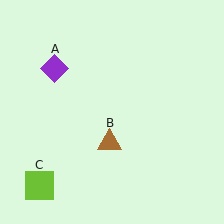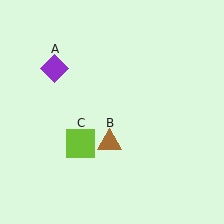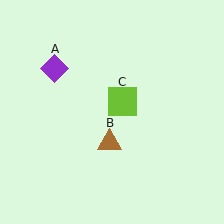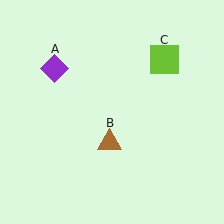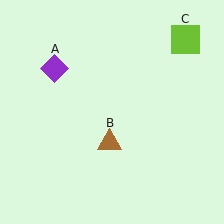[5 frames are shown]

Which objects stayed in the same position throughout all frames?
Purple diamond (object A) and brown triangle (object B) remained stationary.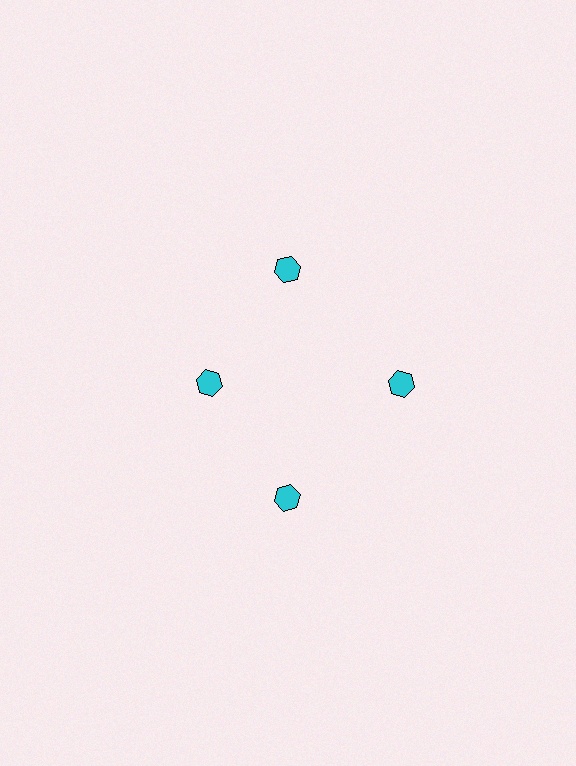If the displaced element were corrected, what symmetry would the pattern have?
It would have 4-fold rotational symmetry — the pattern would map onto itself every 90 degrees.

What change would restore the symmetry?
The symmetry would be restored by moving it outward, back onto the ring so that all 4 hexagons sit at equal angles and equal distance from the center.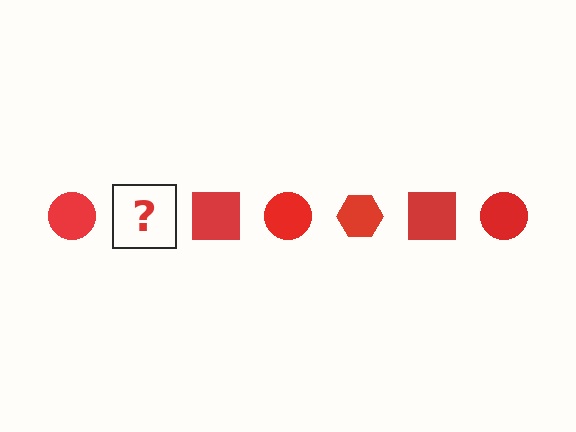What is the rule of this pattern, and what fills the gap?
The rule is that the pattern cycles through circle, hexagon, square shapes in red. The gap should be filled with a red hexagon.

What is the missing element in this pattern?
The missing element is a red hexagon.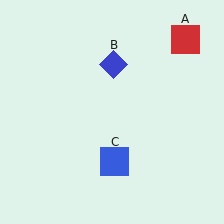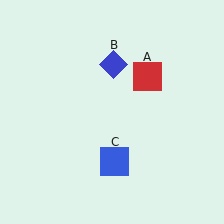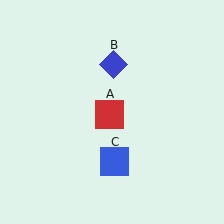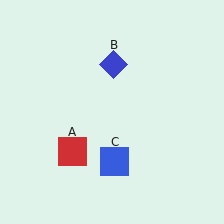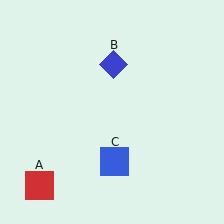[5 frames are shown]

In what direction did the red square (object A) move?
The red square (object A) moved down and to the left.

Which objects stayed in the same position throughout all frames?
Blue diamond (object B) and blue square (object C) remained stationary.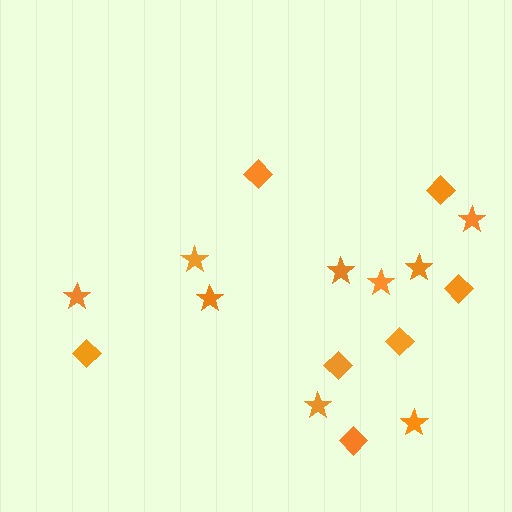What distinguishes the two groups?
There are 2 groups: one group of stars (9) and one group of diamonds (7).